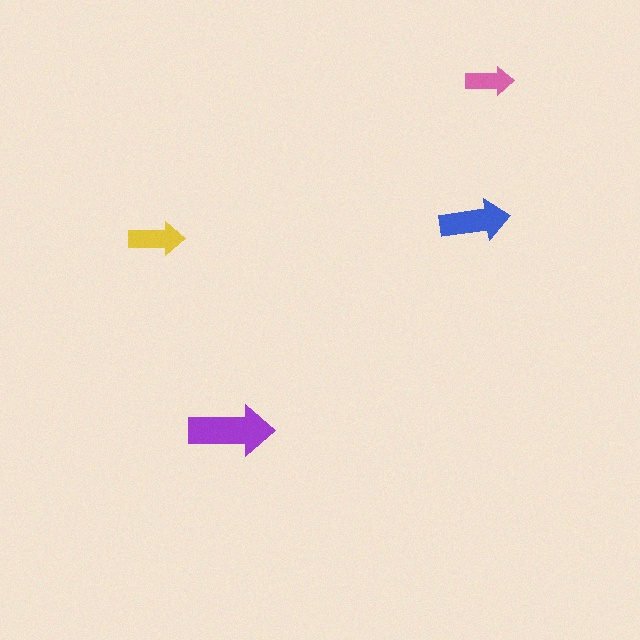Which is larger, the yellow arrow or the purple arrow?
The purple one.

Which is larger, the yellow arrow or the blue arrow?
The blue one.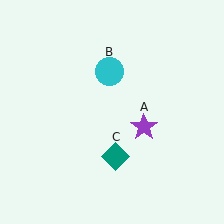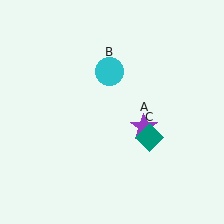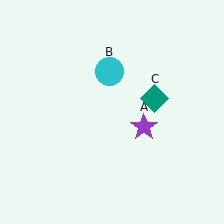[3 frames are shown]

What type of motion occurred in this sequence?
The teal diamond (object C) rotated counterclockwise around the center of the scene.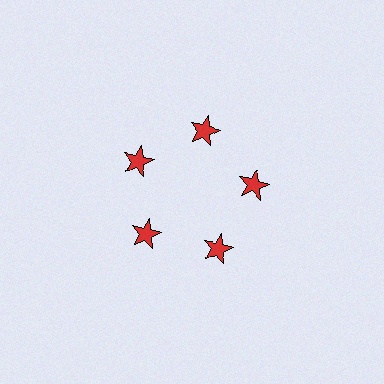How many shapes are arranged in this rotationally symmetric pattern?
There are 5 shapes, arranged in 5 groups of 1.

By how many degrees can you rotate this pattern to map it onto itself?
The pattern maps onto itself every 72 degrees of rotation.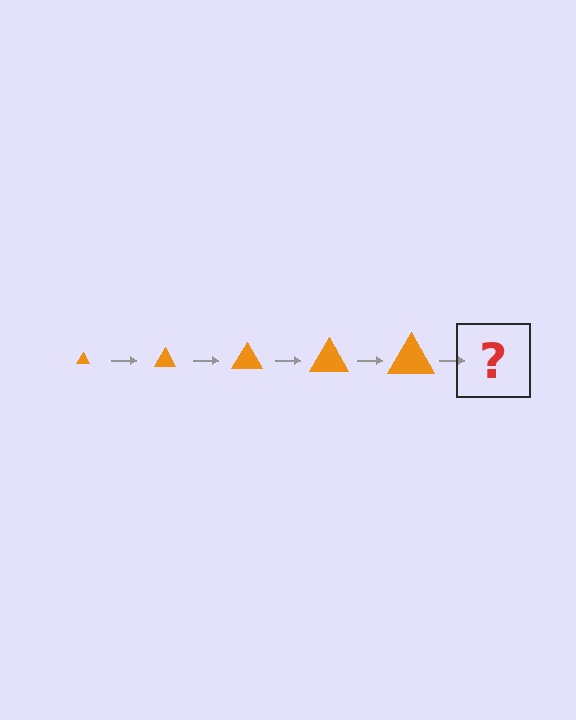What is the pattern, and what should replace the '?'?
The pattern is that the triangle gets progressively larger each step. The '?' should be an orange triangle, larger than the previous one.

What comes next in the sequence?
The next element should be an orange triangle, larger than the previous one.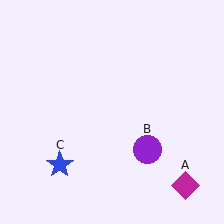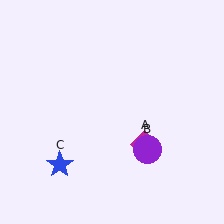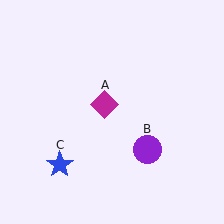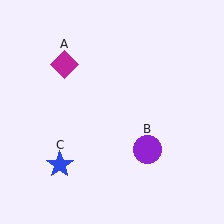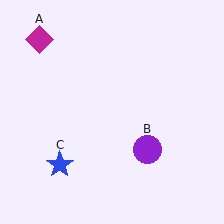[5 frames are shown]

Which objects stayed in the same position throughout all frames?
Purple circle (object B) and blue star (object C) remained stationary.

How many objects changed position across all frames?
1 object changed position: magenta diamond (object A).